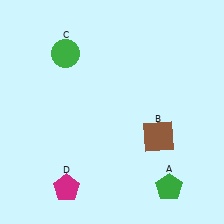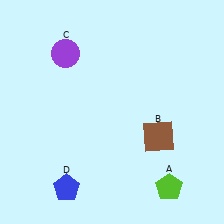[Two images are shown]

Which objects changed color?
A changed from green to lime. C changed from green to purple. D changed from magenta to blue.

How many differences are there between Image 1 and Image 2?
There are 3 differences between the two images.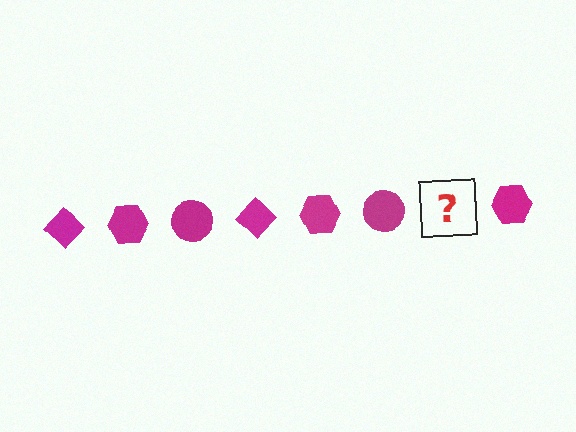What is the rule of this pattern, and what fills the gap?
The rule is that the pattern cycles through diamond, hexagon, circle shapes in magenta. The gap should be filled with a magenta diamond.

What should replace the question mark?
The question mark should be replaced with a magenta diamond.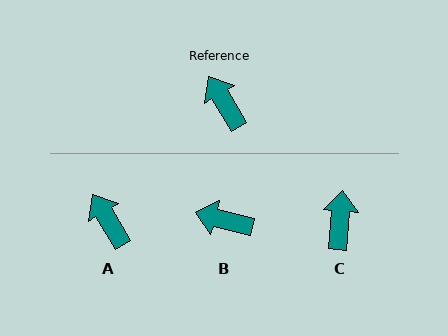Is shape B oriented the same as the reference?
No, it is off by about 45 degrees.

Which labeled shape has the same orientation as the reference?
A.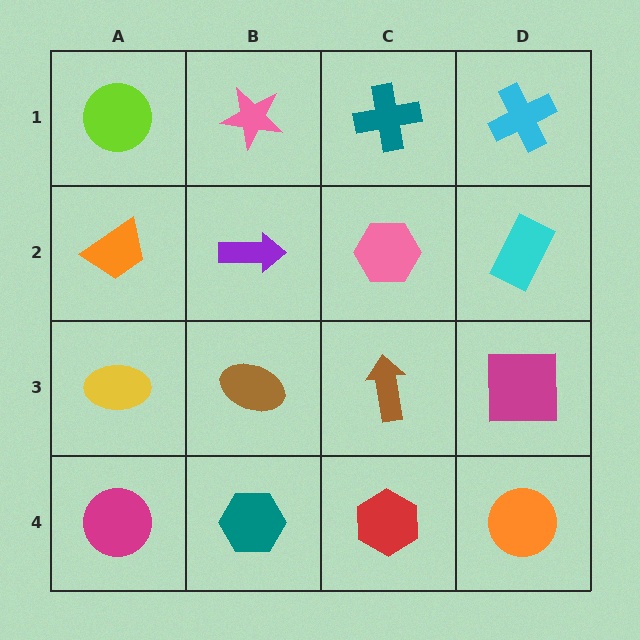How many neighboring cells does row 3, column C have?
4.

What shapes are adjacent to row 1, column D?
A cyan rectangle (row 2, column D), a teal cross (row 1, column C).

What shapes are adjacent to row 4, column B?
A brown ellipse (row 3, column B), a magenta circle (row 4, column A), a red hexagon (row 4, column C).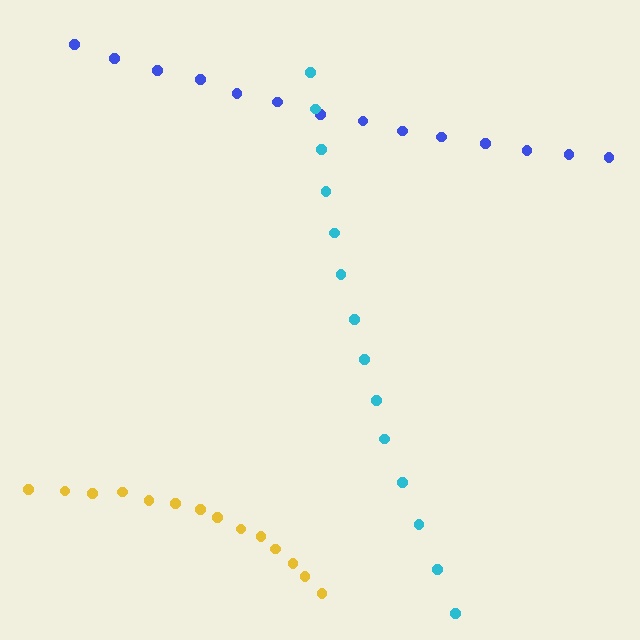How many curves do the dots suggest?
There are 3 distinct paths.